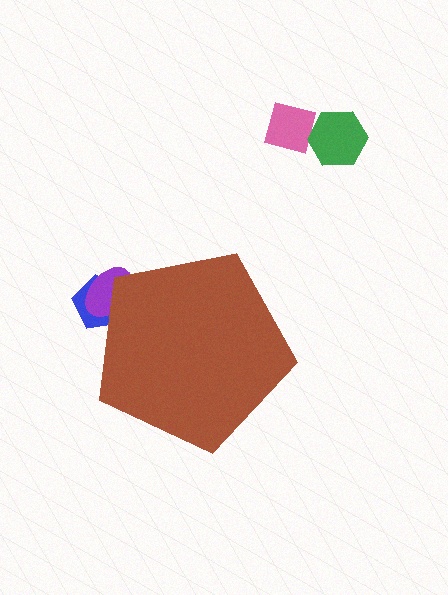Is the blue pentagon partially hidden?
Yes, the blue pentagon is partially hidden behind the brown pentagon.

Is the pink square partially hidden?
No, the pink square is fully visible.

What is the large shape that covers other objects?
A brown pentagon.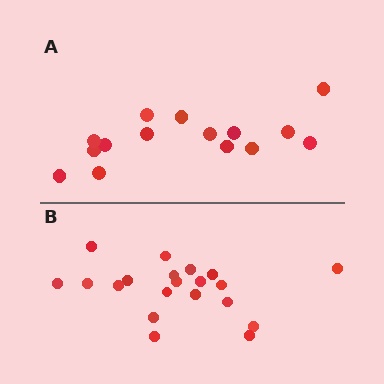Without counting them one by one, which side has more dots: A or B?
Region B (the bottom region) has more dots.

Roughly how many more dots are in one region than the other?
Region B has about 5 more dots than region A.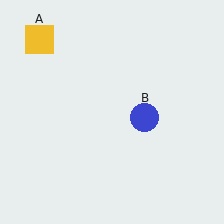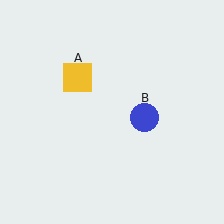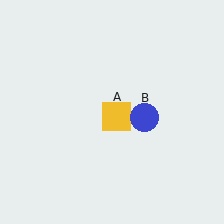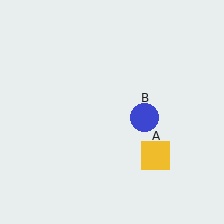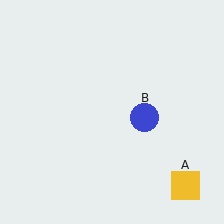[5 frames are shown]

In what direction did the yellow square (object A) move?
The yellow square (object A) moved down and to the right.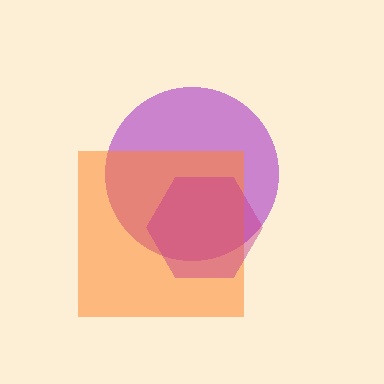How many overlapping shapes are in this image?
There are 3 overlapping shapes in the image.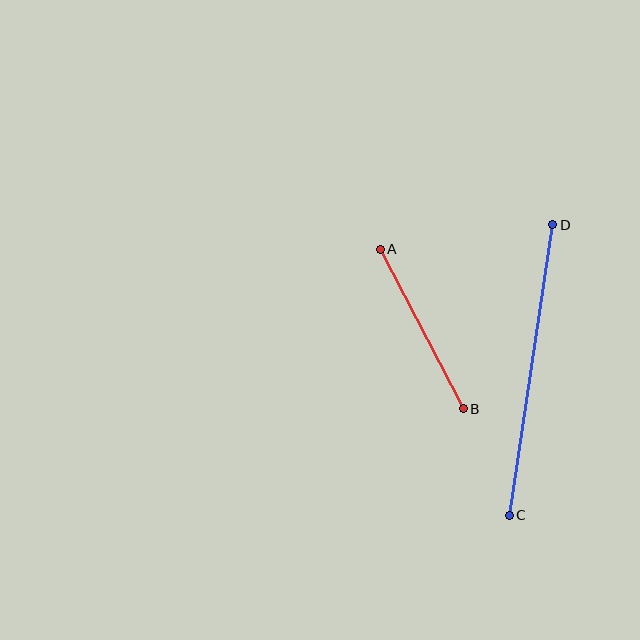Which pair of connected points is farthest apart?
Points C and D are farthest apart.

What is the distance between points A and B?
The distance is approximately 180 pixels.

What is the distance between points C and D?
The distance is approximately 294 pixels.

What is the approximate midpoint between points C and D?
The midpoint is at approximately (531, 370) pixels.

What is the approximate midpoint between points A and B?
The midpoint is at approximately (422, 329) pixels.